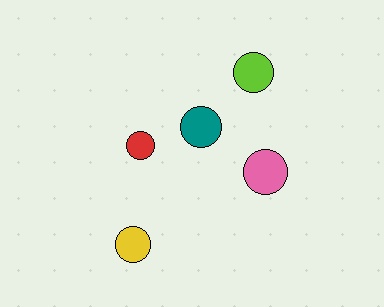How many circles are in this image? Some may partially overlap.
There are 5 circles.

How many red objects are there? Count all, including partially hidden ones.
There is 1 red object.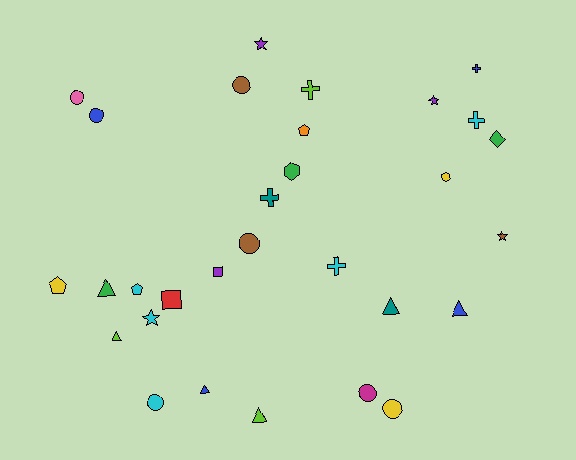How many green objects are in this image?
There are 3 green objects.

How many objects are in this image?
There are 30 objects.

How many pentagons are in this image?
There are 3 pentagons.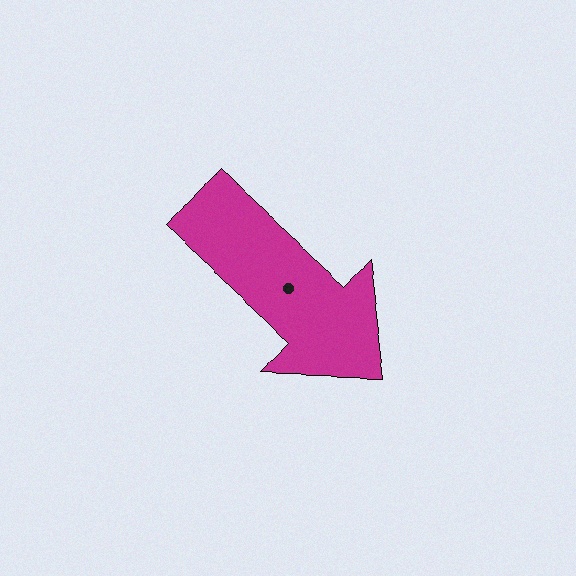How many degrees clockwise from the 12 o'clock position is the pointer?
Approximately 132 degrees.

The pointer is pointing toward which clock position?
Roughly 4 o'clock.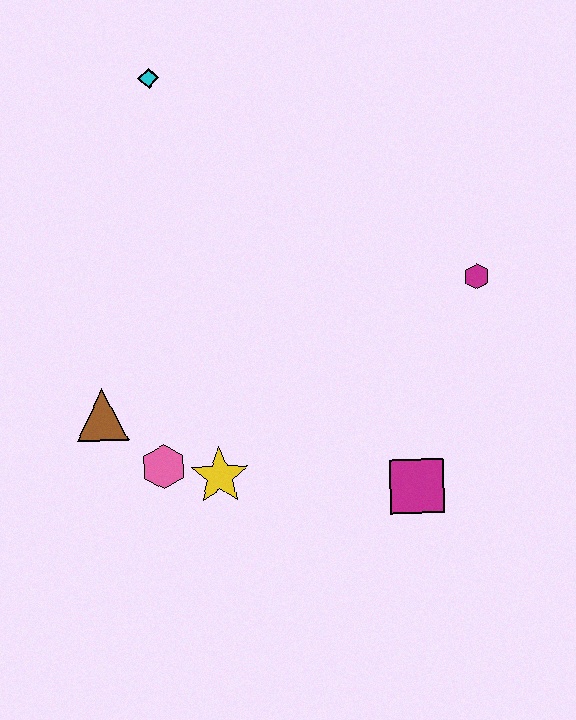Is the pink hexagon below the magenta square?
No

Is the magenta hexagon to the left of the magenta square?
No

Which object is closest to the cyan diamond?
The brown triangle is closest to the cyan diamond.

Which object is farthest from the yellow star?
The cyan diamond is farthest from the yellow star.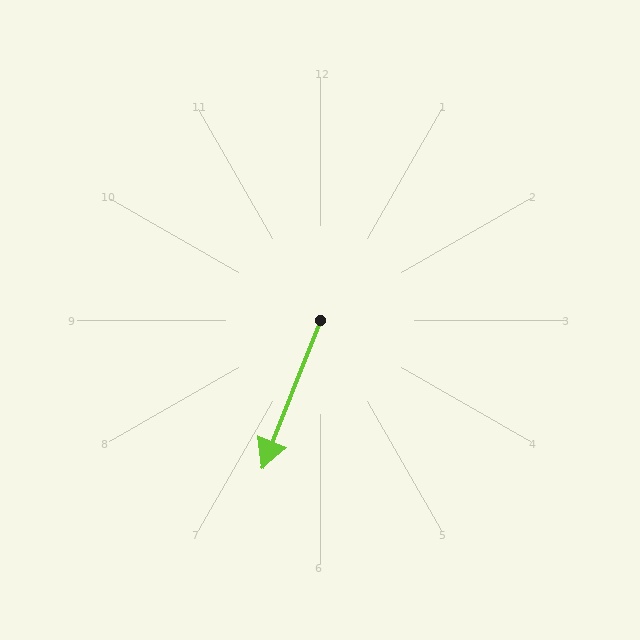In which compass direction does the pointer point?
South.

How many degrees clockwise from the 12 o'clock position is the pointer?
Approximately 202 degrees.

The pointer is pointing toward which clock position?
Roughly 7 o'clock.